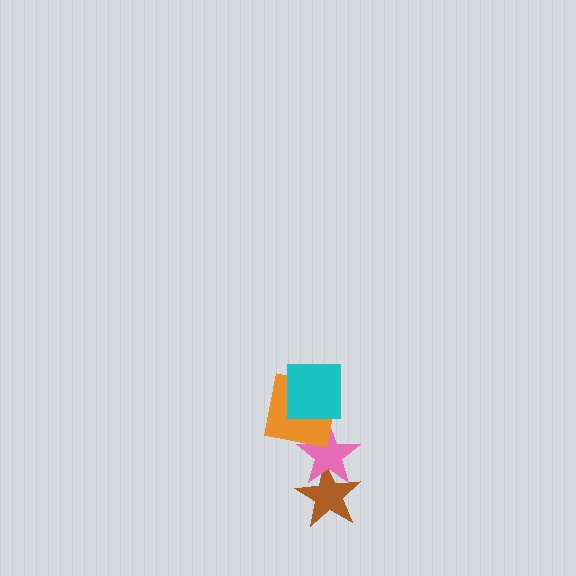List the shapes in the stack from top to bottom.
From top to bottom: the cyan square, the orange square, the pink star, the brown star.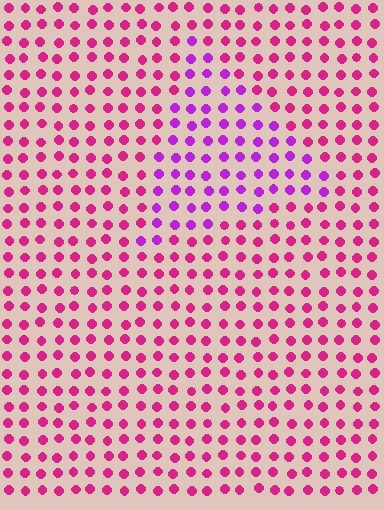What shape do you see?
I see a triangle.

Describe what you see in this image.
The image is filled with small magenta elements in a uniform arrangement. A triangle-shaped region is visible where the elements are tinted to a slightly different hue, forming a subtle color boundary.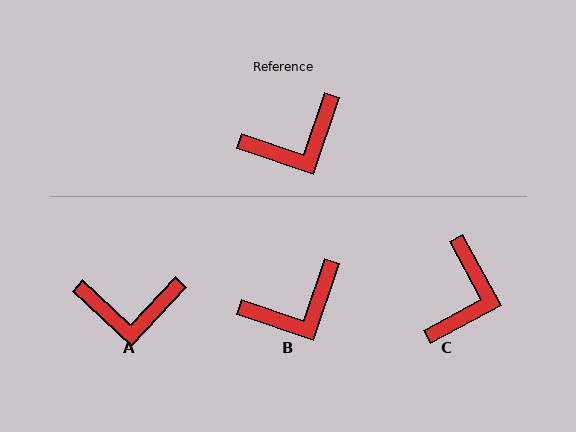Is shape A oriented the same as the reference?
No, it is off by about 24 degrees.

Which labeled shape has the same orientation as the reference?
B.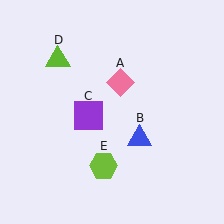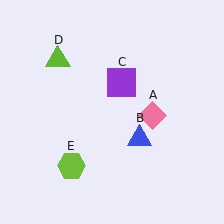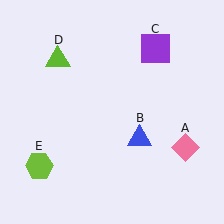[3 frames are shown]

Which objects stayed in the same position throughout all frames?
Blue triangle (object B) and lime triangle (object D) remained stationary.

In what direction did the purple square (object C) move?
The purple square (object C) moved up and to the right.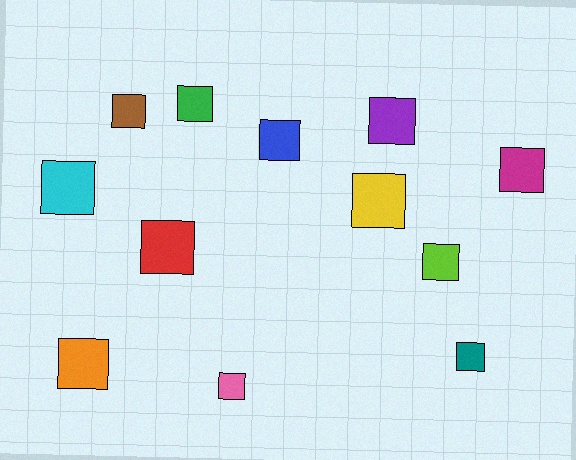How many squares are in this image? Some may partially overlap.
There are 12 squares.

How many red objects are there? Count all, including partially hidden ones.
There is 1 red object.